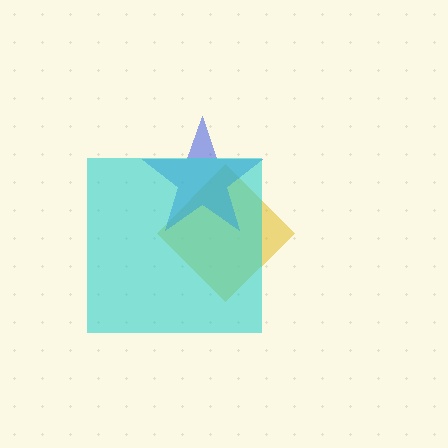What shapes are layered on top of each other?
The layered shapes are: a yellow diamond, a blue star, a cyan square.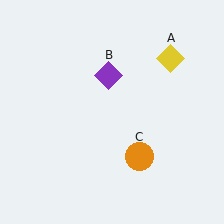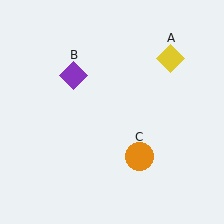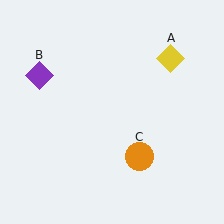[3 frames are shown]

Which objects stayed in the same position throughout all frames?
Yellow diamond (object A) and orange circle (object C) remained stationary.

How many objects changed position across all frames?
1 object changed position: purple diamond (object B).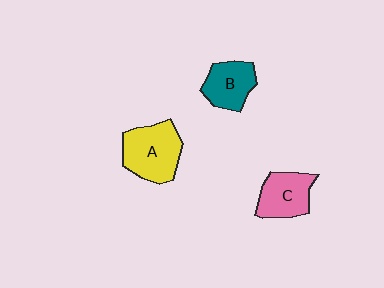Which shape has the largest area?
Shape A (yellow).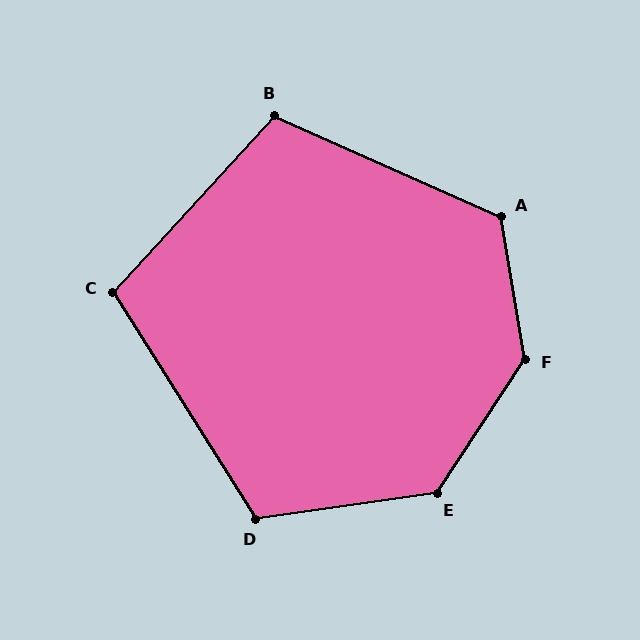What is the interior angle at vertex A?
Approximately 123 degrees (obtuse).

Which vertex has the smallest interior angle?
C, at approximately 105 degrees.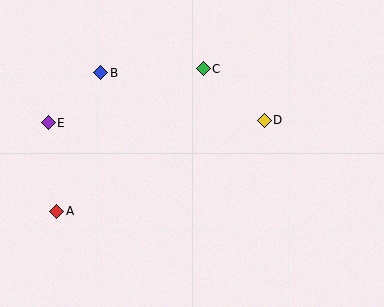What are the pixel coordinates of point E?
Point E is at (48, 123).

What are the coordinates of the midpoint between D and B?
The midpoint between D and B is at (183, 97).